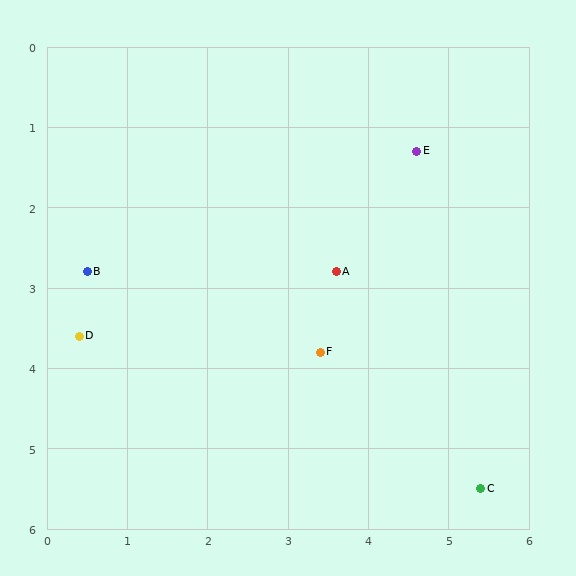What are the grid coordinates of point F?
Point F is at approximately (3.4, 3.8).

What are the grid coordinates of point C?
Point C is at approximately (5.4, 5.5).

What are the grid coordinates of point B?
Point B is at approximately (0.5, 2.8).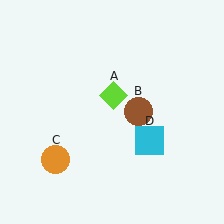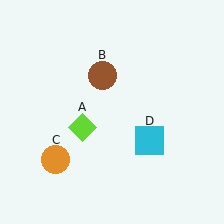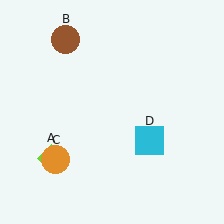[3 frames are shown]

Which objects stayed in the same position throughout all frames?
Orange circle (object C) and cyan square (object D) remained stationary.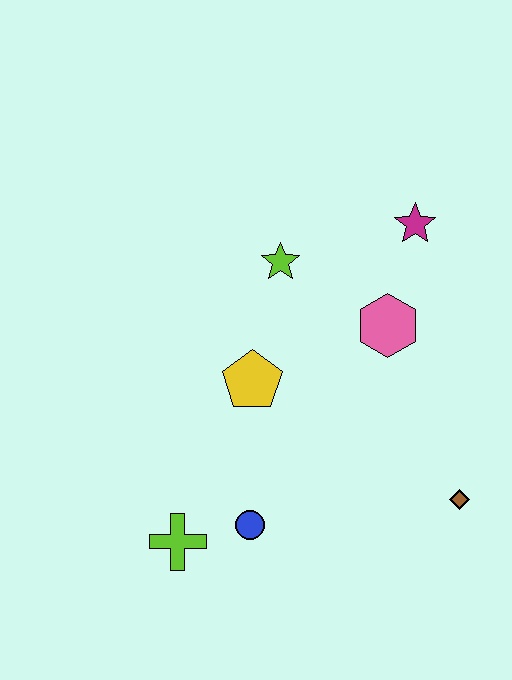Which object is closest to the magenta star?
The pink hexagon is closest to the magenta star.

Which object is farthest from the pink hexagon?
The lime cross is farthest from the pink hexagon.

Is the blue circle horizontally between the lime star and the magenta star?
No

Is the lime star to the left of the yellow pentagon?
No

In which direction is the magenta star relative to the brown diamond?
The magenta star is above the brown diamond.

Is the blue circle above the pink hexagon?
No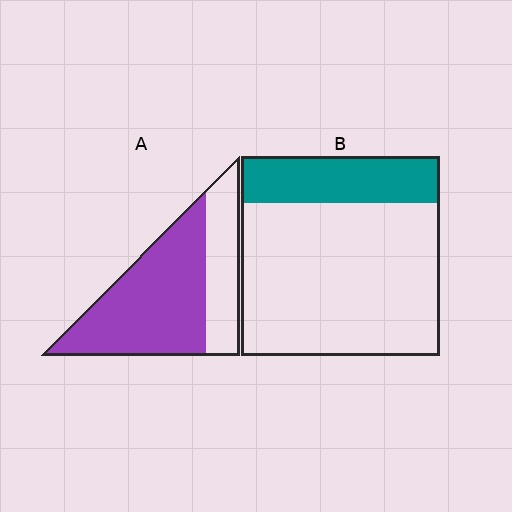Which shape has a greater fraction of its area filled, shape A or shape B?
Shape A.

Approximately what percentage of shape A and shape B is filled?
A is approximately 70% and B is approximately 25%.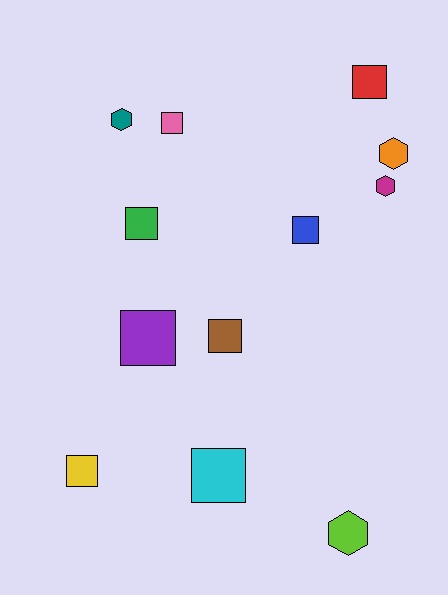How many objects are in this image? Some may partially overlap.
There are 12 objects.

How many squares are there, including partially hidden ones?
There are 8 squares.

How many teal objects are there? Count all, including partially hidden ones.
There is 1 teal object.